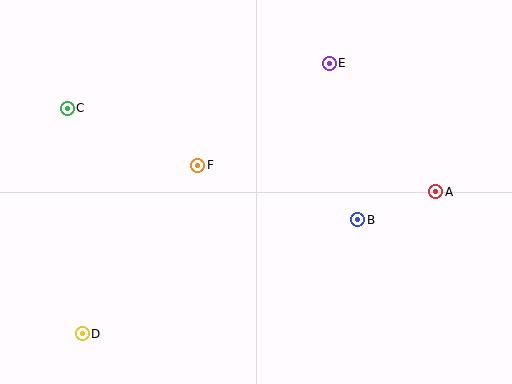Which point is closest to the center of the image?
Point F at (198, 165) is closest to the center.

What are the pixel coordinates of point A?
Point A is at (436, 192).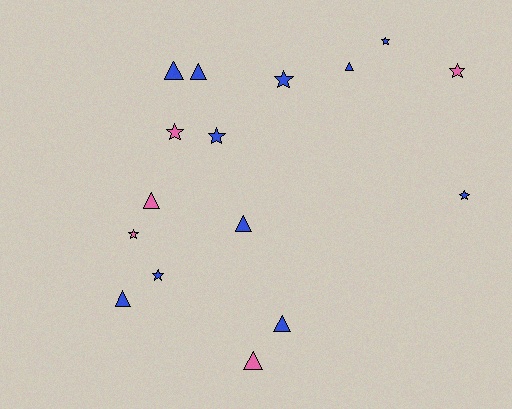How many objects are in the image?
There are 16 objects.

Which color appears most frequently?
Blue, with 11 objects.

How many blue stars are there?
There are 5 blue stars.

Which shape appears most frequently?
Triangle, with 8 objects.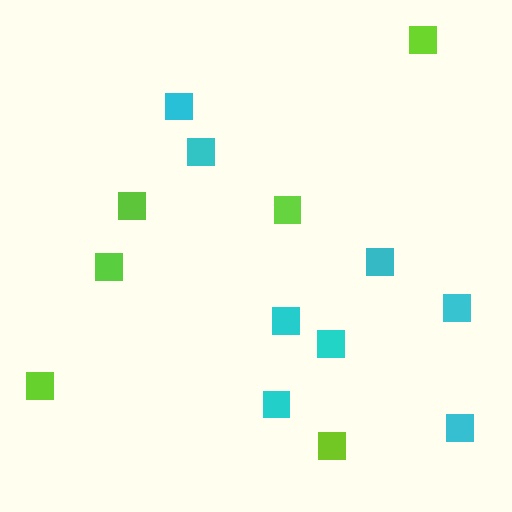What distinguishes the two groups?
There are 2 groups: one group of cyan squares (8) and one group of lime squares (6).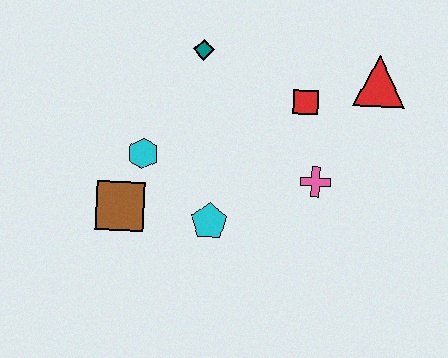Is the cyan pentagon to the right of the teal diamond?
Yes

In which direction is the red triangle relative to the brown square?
The red triangle is to the right of the brown square.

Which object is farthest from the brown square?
The red triangle is farthest from the brown square.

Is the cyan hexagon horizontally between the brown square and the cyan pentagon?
Yes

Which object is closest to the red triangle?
The red square is closest to the red triangle.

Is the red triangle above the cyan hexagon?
Yes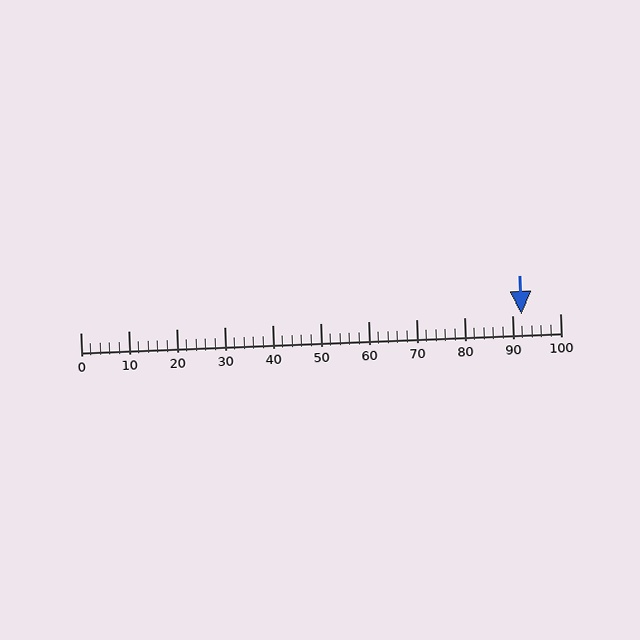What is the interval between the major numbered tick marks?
The major tick marks are spaced 10 units apart.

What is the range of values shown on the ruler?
The ruler shows values from 0 to 100.